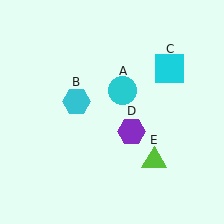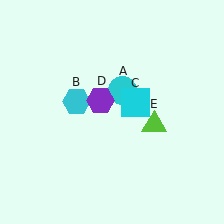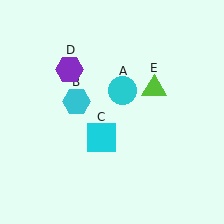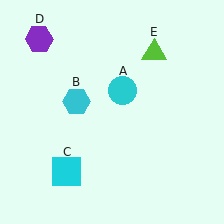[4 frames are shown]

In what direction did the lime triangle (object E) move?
The lime triangle (object E) moved up.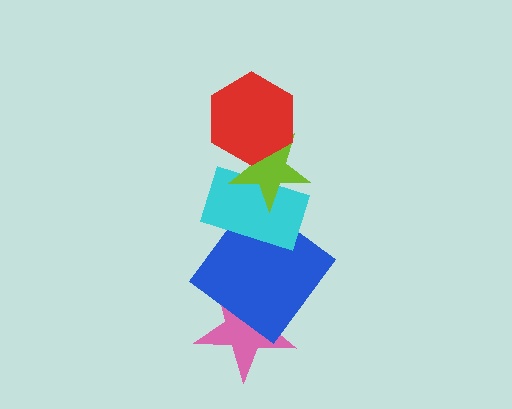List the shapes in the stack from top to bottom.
From top to bottom: the red hexagon, the lime star, the cyan rectangle, the blue diamond, the pink star.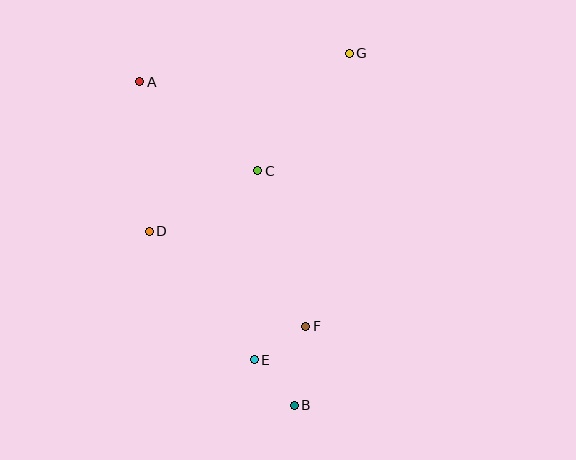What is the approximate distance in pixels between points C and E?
The distance between C and E is approximately 189 pixels.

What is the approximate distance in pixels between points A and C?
The distance between A and C is approximately 148 pixels.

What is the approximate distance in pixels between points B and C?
The distance between B and C is approximately 237 pixels.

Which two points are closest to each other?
Points B and E are closest to each other.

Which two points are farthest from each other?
Points A and B are farthest from each other.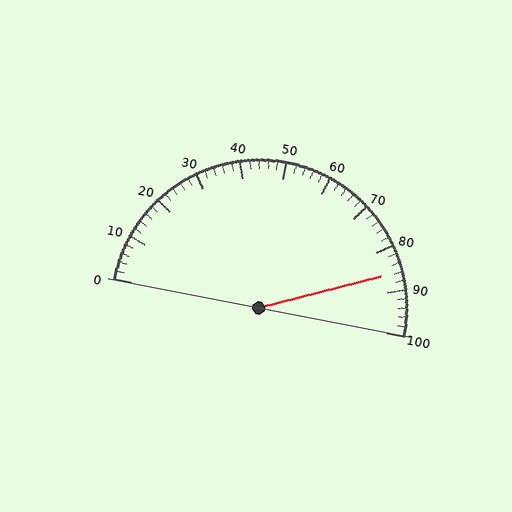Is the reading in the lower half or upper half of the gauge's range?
The reading is in the upper half of the range (0 to 100).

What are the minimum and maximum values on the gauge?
The gauge ranges from 0 to 100.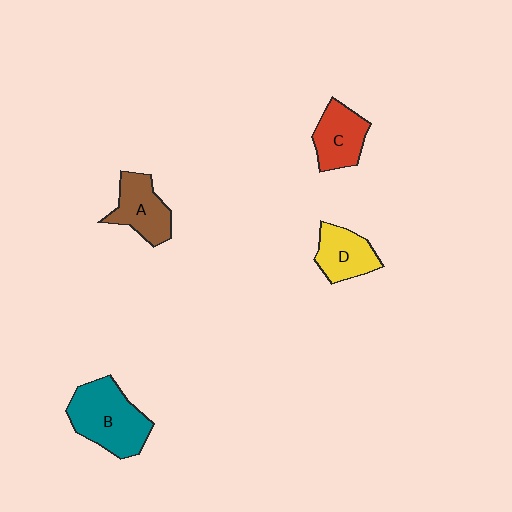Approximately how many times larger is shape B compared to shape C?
Approximately 1.6 times.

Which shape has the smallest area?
Shape D (yellow).